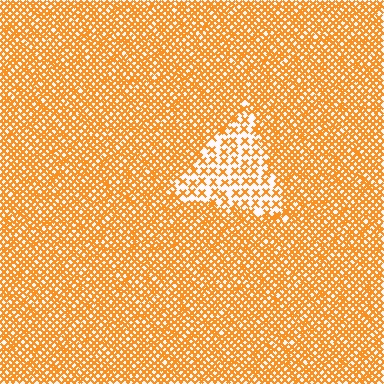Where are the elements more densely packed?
The elements are more densely packed outside the triangle boundary.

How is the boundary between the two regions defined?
The boundary is defined by a change in element density (approximately 2.4x ratio). All elements are the same color, size, and shape.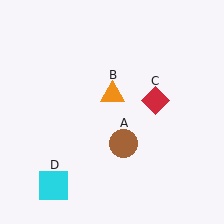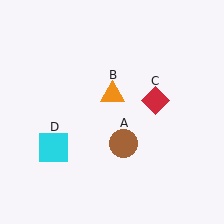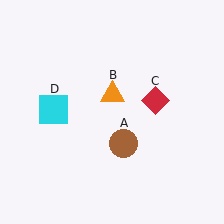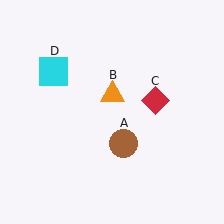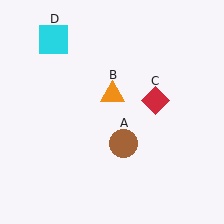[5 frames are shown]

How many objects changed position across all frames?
1 object changed position: cyan square (object D).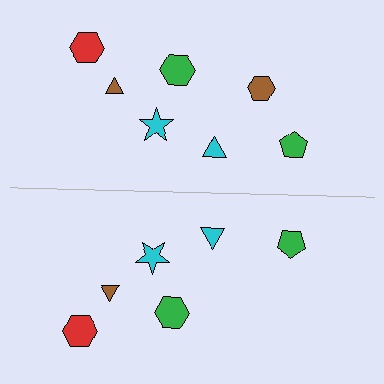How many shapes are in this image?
There are 13 shapes in this image.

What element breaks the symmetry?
A brown hexagon is missing from the bottom side.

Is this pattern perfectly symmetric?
No, the pattern is not perfectly symmetric. A brown hexagon is missing from the bottom side.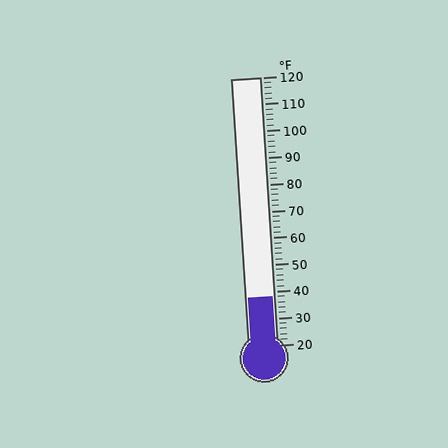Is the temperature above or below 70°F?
The temperature is below 70°F.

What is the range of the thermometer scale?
The thermometer scale ranges from 20°F to 120°F.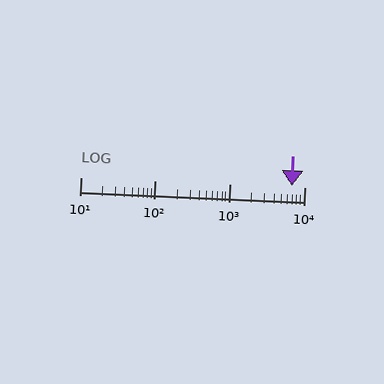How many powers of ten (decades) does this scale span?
The scale spans 3 decades, from 10 to 10000.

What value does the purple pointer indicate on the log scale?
The pointer indicates approximately 6700.